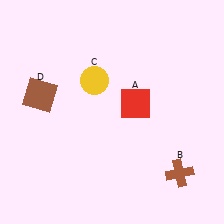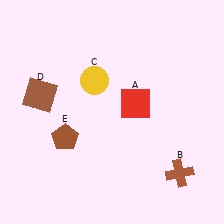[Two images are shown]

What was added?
A brown pentagon (E) was added in Image 2.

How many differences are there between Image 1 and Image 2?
There is 1 difference between the two images.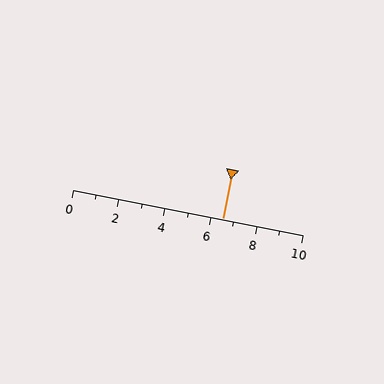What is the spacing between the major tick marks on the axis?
The major ticks are spaced 2 apart.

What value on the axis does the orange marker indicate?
The marker indicates approximately 6.5.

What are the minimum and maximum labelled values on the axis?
The axis runs from 0 to 10.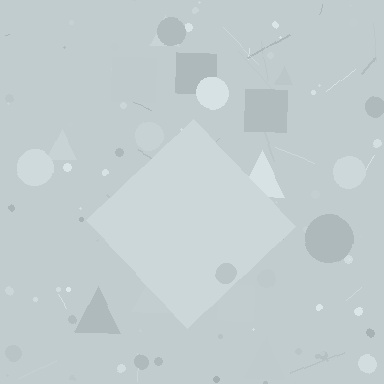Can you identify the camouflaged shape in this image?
The camouflaged shape is a diamond.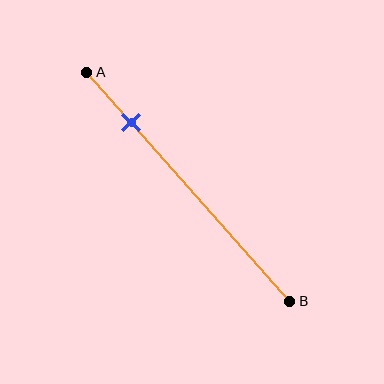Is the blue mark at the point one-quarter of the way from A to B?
No, the mark is at about 20% from A, not at the 25% one-quarter point.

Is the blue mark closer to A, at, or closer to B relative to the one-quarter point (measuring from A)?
The blue mark is closer to point A than the one-quarter point of segment AB.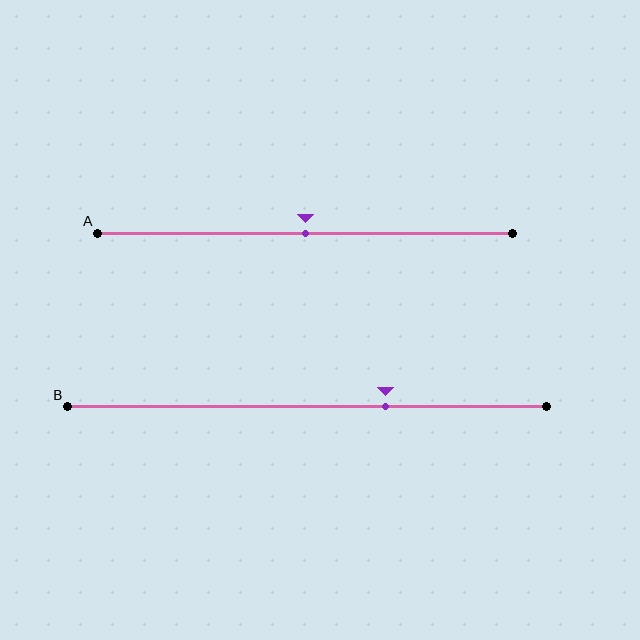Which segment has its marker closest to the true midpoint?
Segment A has its marker closest to the true midpoint.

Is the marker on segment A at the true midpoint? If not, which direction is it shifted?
Yes, the marker on segment A is at the true midpoint.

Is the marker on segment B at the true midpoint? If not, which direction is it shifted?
No, the marker on segment B is shifted to the right by about 16% of the segment length.